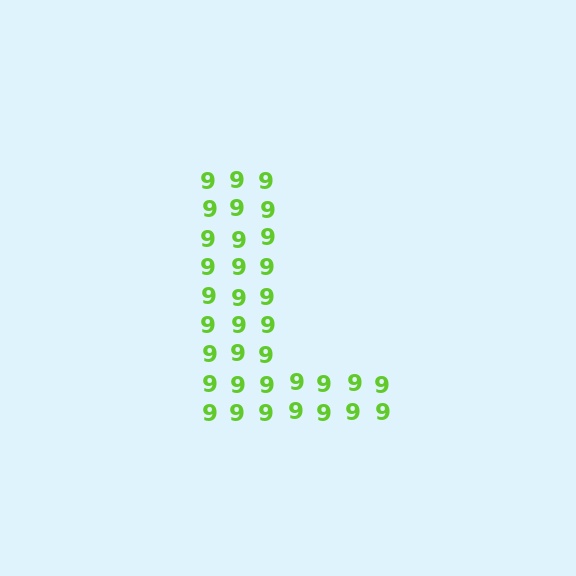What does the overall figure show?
The overall figure shows the letter L.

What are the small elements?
The small elements are digit 9's.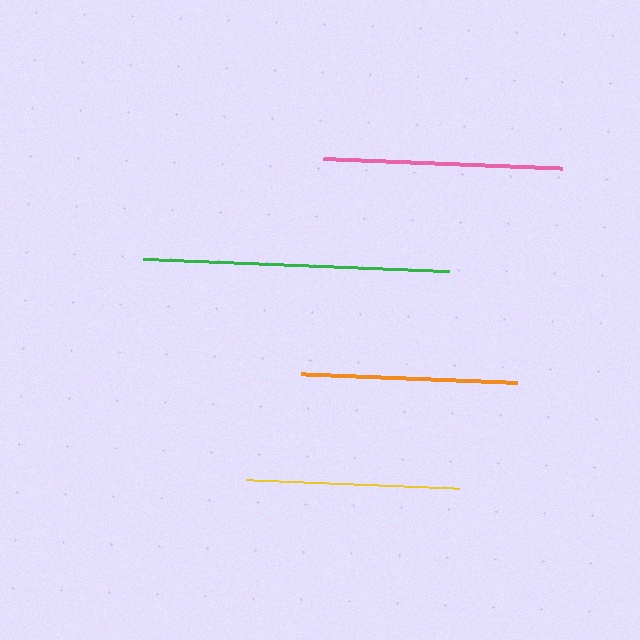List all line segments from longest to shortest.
From longest to shortest: green, pink, orange, yellow.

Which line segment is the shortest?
The yellow line is the shortest at approximately 214 pixels.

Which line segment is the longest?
The green line is the longest at approximately 305 pixels.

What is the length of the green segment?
The green segment is approximately 305 pixels long.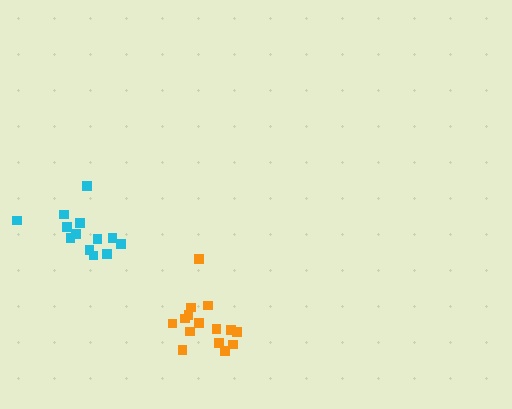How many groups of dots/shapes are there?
There are 2 groups.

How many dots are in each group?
Group 1: 13 dots, Group 2: 15 dots (28 total).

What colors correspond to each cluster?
The clusters are colored: cyan, orange.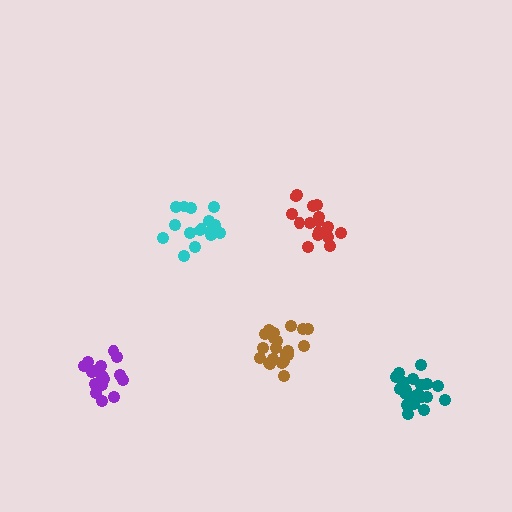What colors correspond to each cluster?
The clusters are colored: teal, red, cyan, brown, purple.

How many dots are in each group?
Group 1: 21 dots, Group 2: 16 dots, Group 3: 16 dots, Group 4: 21 dots, Group 5: 18 dots (92 total).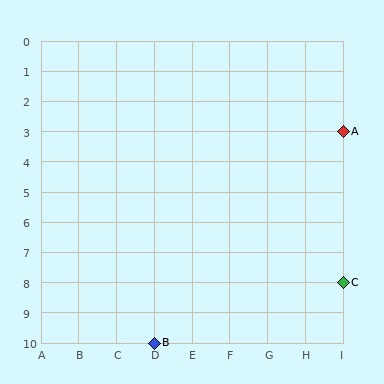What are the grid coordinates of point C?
Point C is at grid coordinates (I, 8).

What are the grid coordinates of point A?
Point A is at grid coordinates (I, 3).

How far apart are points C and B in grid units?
Points C and B are 5 columns and 2 rows apart (about 5.4 grid units diagonally).